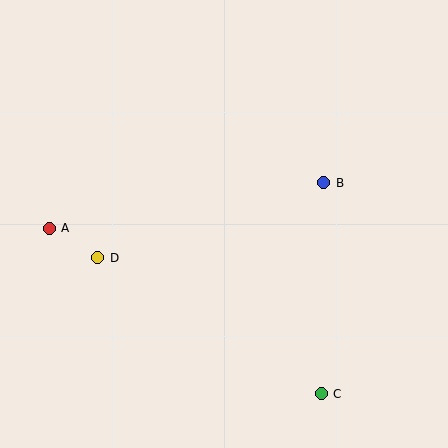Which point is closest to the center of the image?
Point B at (324, 183) is closest to the center.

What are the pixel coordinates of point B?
Point B is at (324, 183).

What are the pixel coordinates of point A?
Point A is at (49, 228).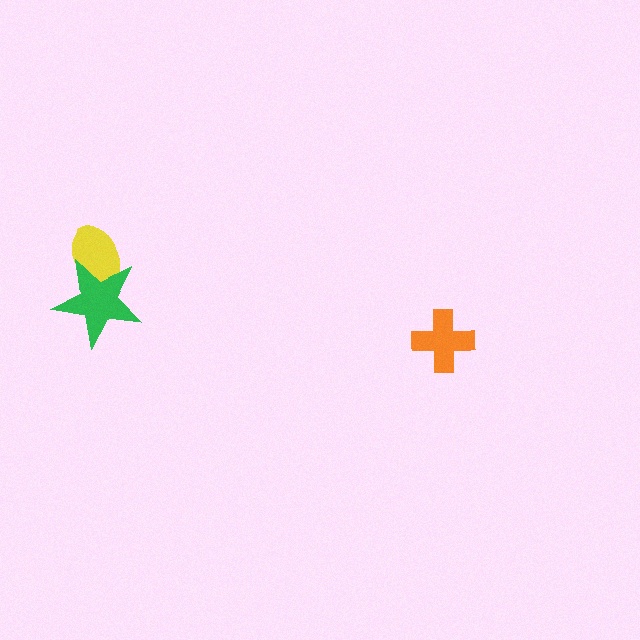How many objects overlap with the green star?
1 object overlaps with the green star.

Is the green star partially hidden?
No, no other shape covers it.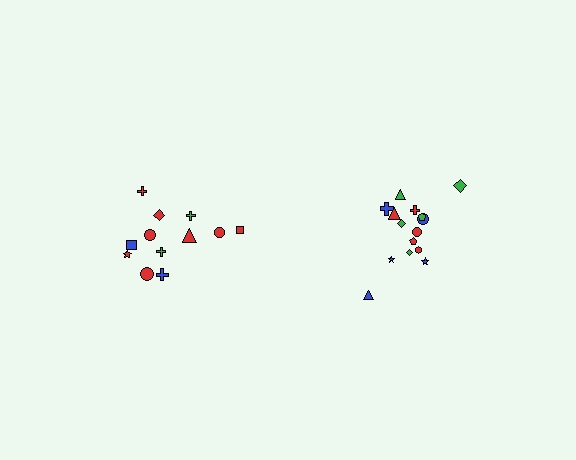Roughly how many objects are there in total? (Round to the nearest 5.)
Roughly 25 objects in total.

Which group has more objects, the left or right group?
The right group.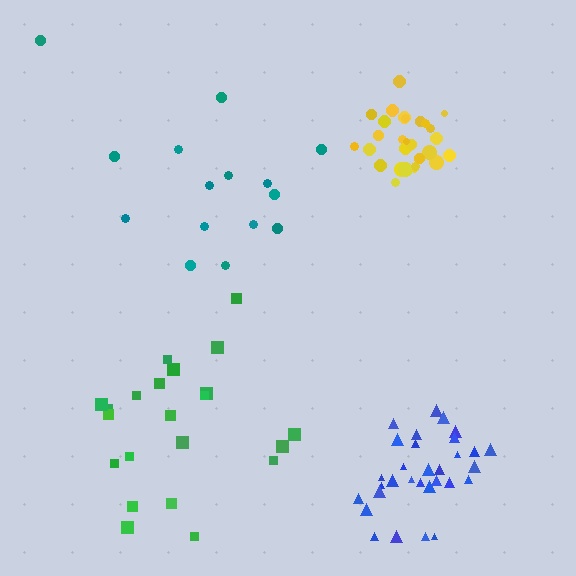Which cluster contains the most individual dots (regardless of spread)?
Blue (31).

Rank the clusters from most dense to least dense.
yellow, blue, green, teal.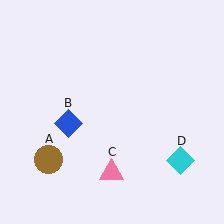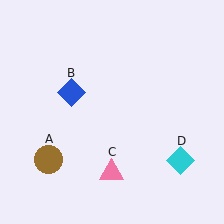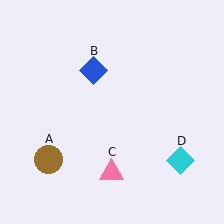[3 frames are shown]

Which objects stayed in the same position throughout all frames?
Brown circle (object A) and pink triangle (object C) and cyan diamond (object D) remained stationary.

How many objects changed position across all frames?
1 object changed position: blue diamond (object B).